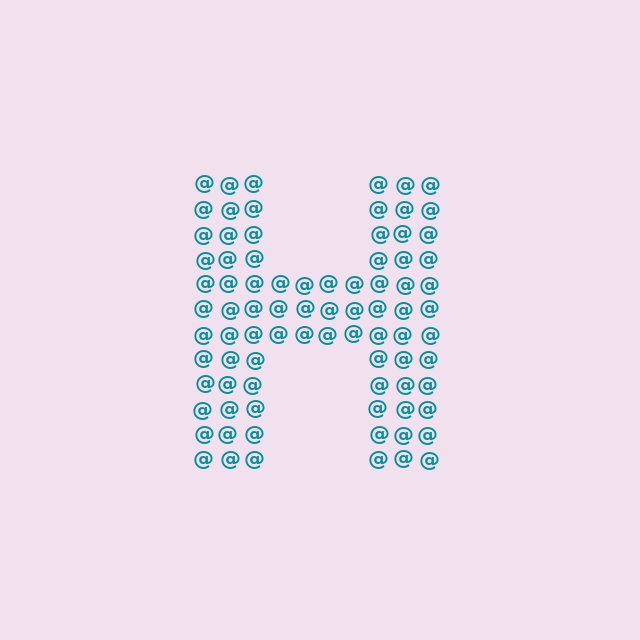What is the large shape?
The large shape is the letter H.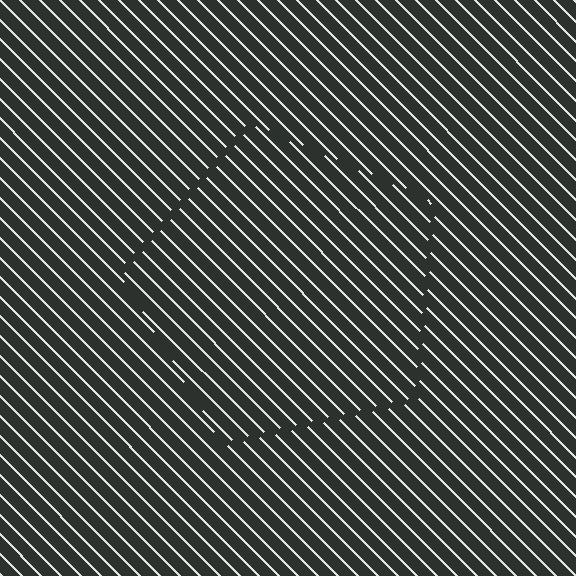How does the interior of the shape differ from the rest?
The interior of the shape contains the same grating, shifted by half a period — the contour is defined by the phase discontinuity where line-ends from the inner and outer gratings abut.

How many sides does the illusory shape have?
5 sides — the line-ends trace a pentagon.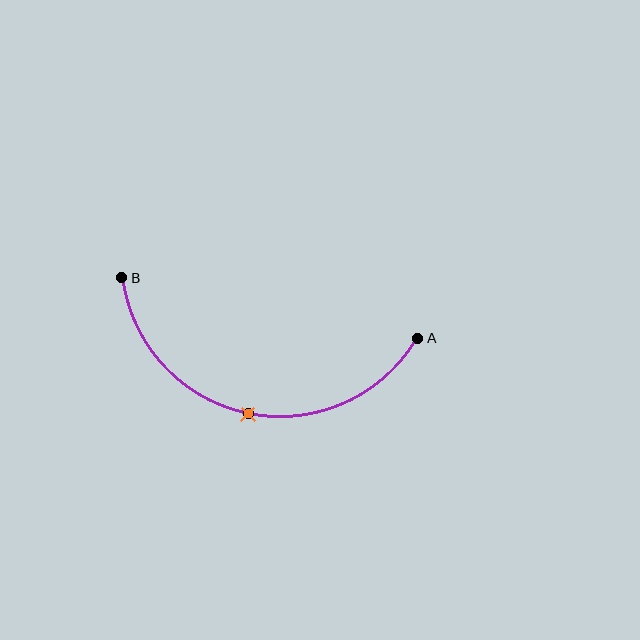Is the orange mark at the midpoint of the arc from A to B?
Yes. The orange mark lies on the arc at equal arc-length from both A and B — it is the arc midpoint.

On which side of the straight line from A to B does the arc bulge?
The arc bulges below the straight line connecting A and B.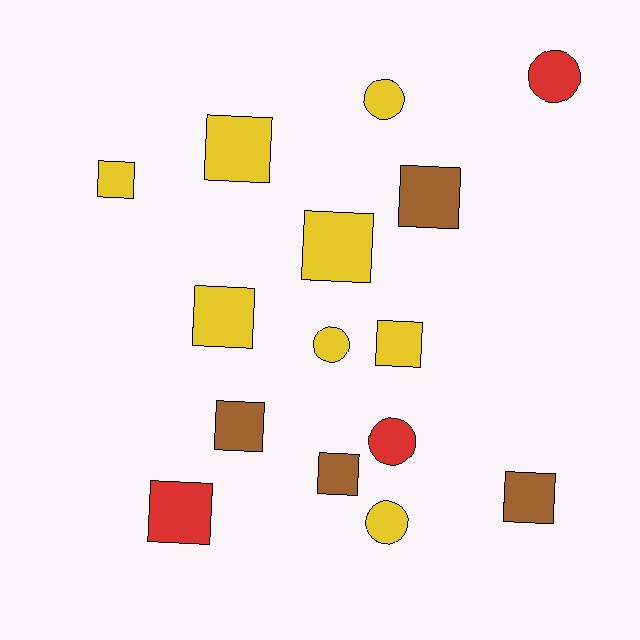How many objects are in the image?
There are 15 objects.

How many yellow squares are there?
There are 5 yellow squares.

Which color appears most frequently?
Yellow, with 8 objects.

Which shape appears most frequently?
Square, with 10 objects.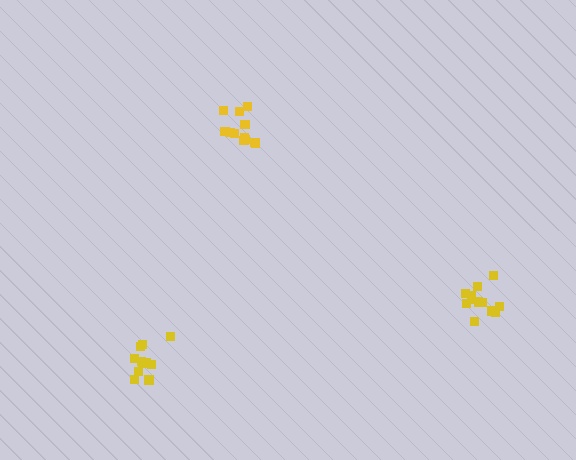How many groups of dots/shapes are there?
There are 3 groups.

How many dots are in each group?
Group 1: 12 dots, Group 2: 12 dots, Group 3: 12 dots (36 total).